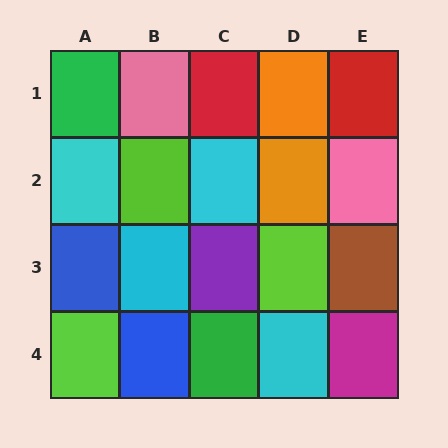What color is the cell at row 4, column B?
Blue.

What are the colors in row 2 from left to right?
Cyan, lime, cyan, orange, pink.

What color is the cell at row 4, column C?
Green.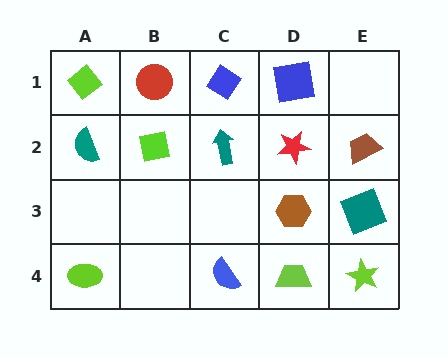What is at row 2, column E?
A brown trapezoid.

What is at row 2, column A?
A teal semicircle.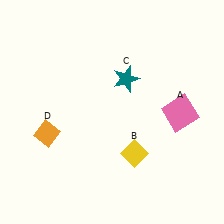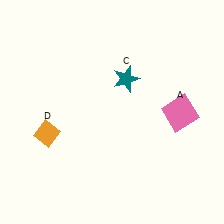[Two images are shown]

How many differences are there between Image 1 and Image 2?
There is 1 difference between the two images.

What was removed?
The yellow diamond (B) was removed in Image 2.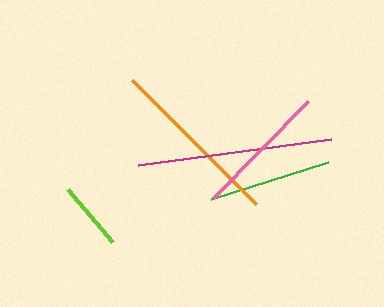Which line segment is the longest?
The magenta line is the longest at approximately 194 pixels.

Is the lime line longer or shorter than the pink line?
The pink line is longer than the lime line.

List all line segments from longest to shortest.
From longest to shortest: magenta, orange, pink, green, lime.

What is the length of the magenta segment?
The magenta segment is approximately 194 pixels long.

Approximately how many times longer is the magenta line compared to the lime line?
The magenta line is approximately 2.8 times the length of the lime line.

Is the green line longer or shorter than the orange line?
The orange line is longer than the green line.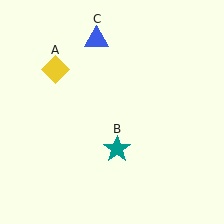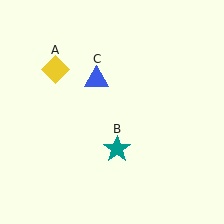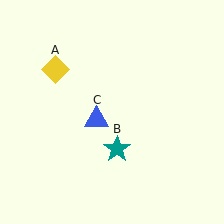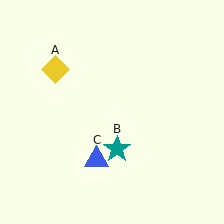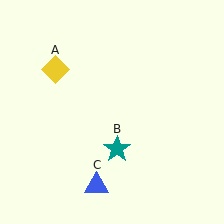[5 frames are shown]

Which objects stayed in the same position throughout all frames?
Yellow diamond (object A) and teal star (object B) remained stationary.